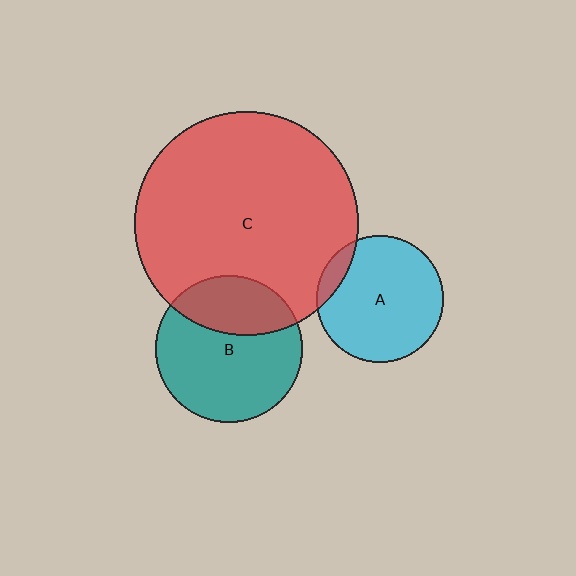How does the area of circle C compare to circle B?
Approximately 2.3 times.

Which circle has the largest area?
Circle C (red).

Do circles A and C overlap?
Yes.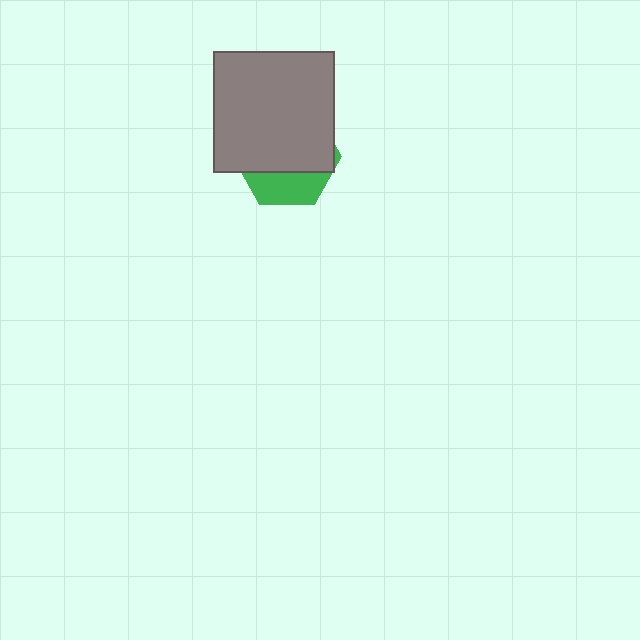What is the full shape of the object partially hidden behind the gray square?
The partially hidden object is a green hexagon.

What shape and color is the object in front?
The object in front is a gray square.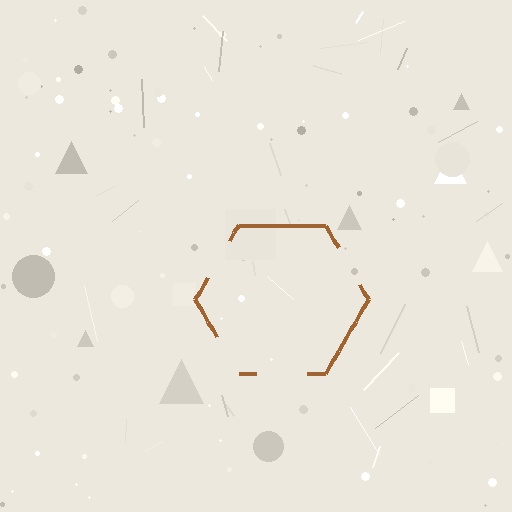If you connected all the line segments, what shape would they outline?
They would outline a hexagon.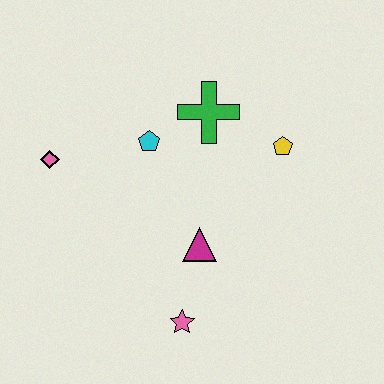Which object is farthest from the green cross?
The pink star is farthest from the green cross.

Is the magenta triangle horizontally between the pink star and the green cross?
Yes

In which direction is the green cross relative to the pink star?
The green cross is above the pink star.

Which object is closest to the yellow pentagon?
The green cross is closest to the yellow pentagon.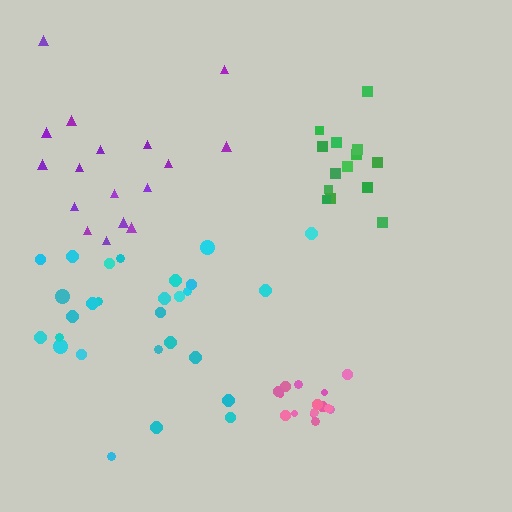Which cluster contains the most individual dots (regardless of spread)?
Cyan (28).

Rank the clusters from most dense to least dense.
pink, green, cyan, purple.